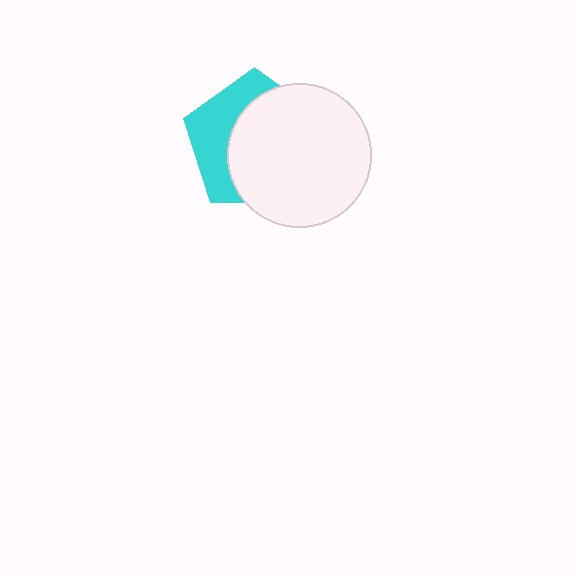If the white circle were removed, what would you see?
You would see the complete cyan pentagon.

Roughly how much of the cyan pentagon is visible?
A small part of it is visible (roughly 37%).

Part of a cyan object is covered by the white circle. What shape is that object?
It is a pentagon.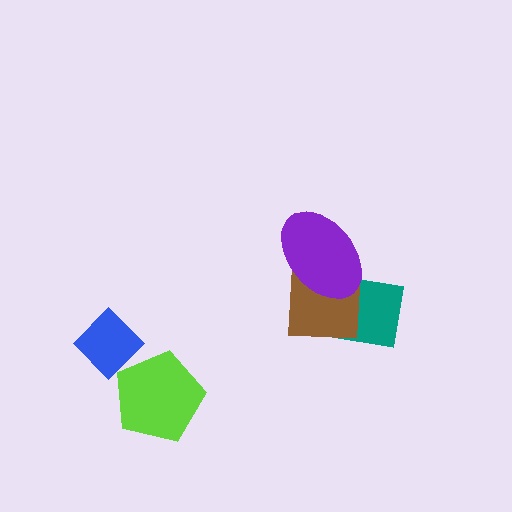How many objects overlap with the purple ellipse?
2 objects overlap with the purple ellipse.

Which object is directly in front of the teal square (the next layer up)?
The brown square is directly in front of the teal square.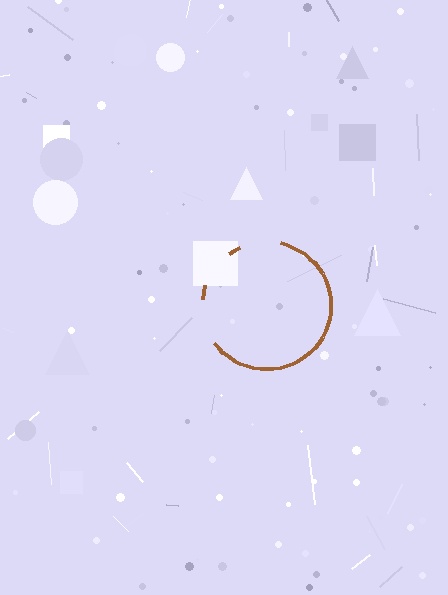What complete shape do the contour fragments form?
The contour fragments form a circle.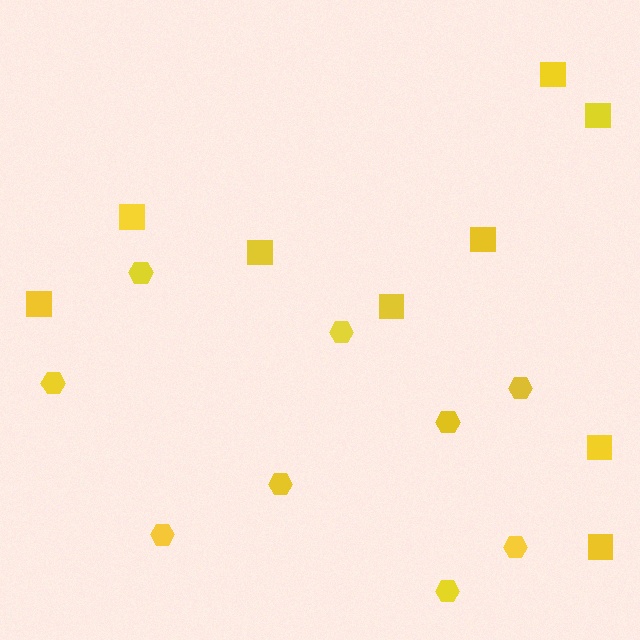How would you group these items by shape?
There are 2 groups: one group of hexagons (9) and one group of squares (9).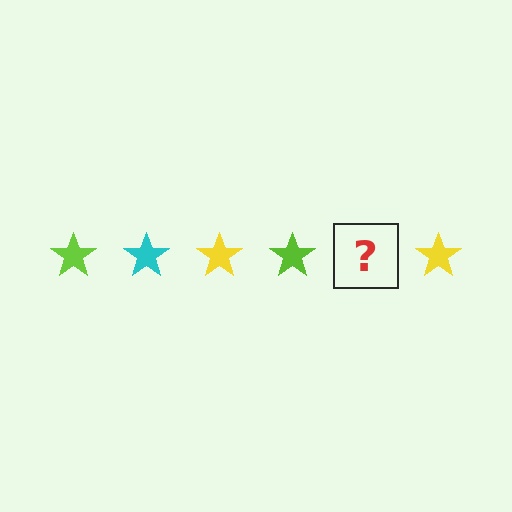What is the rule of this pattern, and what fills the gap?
The rule is that the pattern cycles through lime, cyan, yellow stars. The gap should be filled with a cyan star.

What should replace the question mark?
The question mark should be replaced with a cyan star.